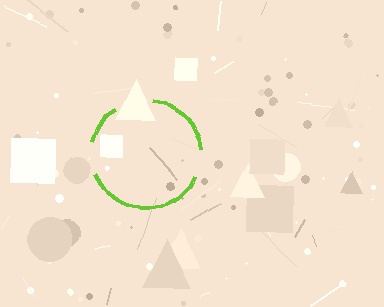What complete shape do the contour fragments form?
The contour fragments form a circle.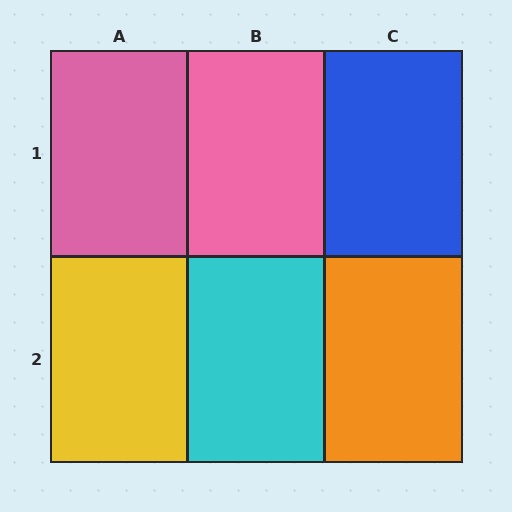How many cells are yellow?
1 cell is yellow.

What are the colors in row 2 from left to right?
Yellow, cyan, orange.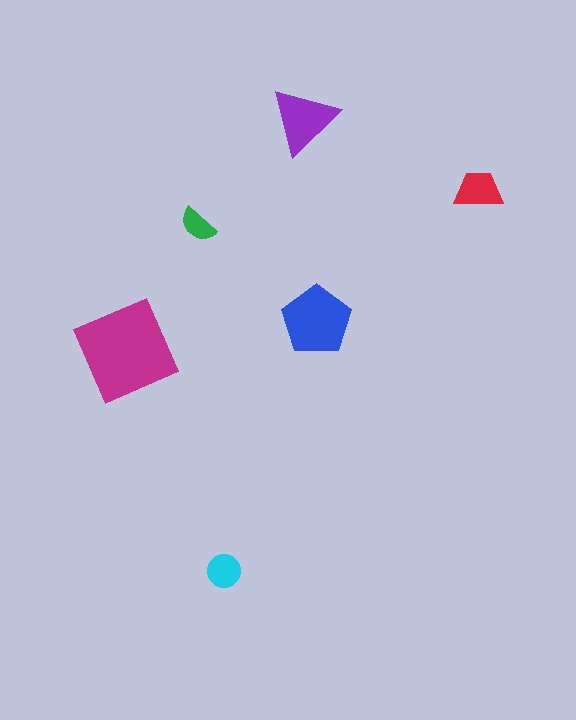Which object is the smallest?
The green semicircle.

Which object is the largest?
The magenta diamond.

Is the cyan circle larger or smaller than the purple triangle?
Smaller.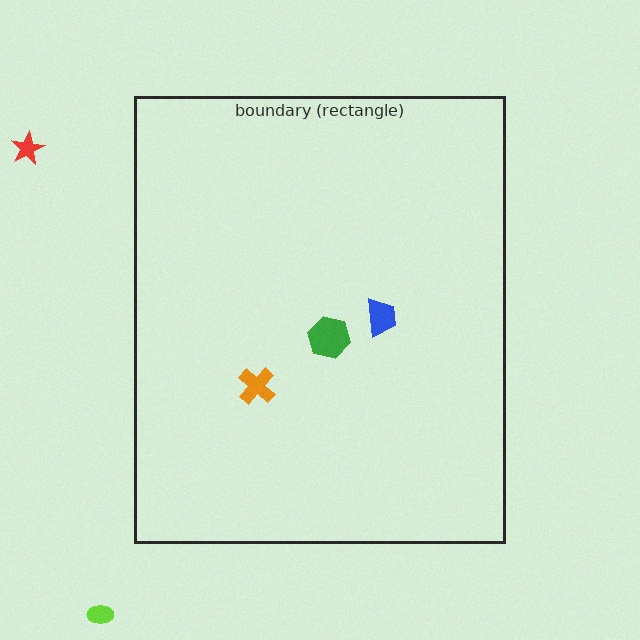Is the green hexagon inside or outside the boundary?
Inside.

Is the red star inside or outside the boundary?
Outside.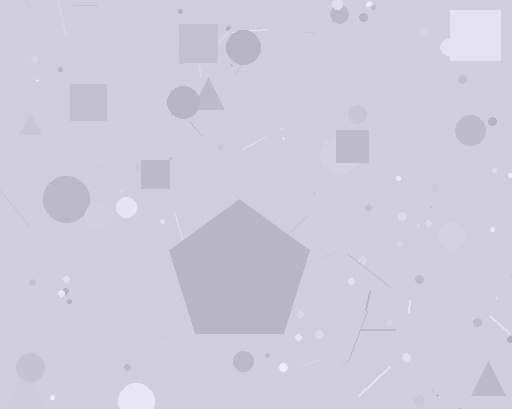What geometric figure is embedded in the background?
A pentagon is embedded in the background.